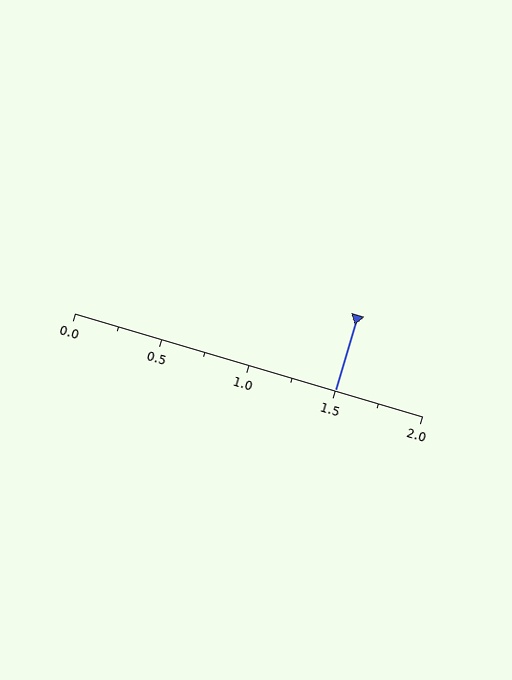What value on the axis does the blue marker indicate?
The marker indicates approximately 1.5.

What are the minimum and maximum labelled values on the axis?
The axis runs from 0.0 to 2.0.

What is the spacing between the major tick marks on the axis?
The major ticks are spaced 0.5 apart.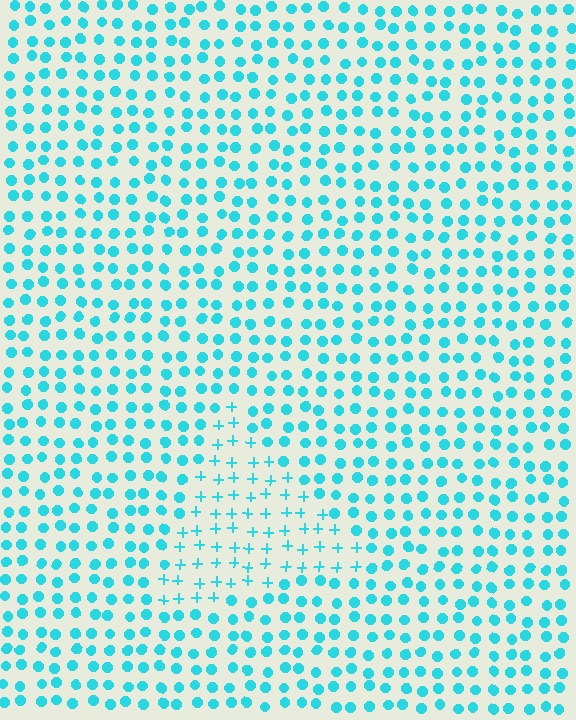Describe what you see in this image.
The image is filled with small cyan elements arranged in a uniform grid. A triangle-shaped region contains plus signs, while the surrounding area contains circles. The boundary is defined purely by the change in element shape.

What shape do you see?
I see a triangle.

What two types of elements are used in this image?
The image uses plus signs inside the triangle region and circles outside it.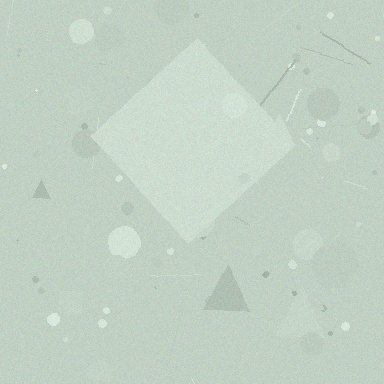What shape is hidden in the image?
A diamond is hidden in the image.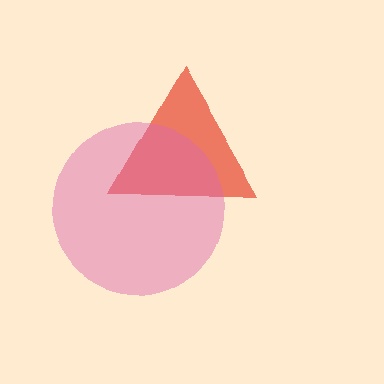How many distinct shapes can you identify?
There are 2 distinct shapes: a red triangle, a pink circle.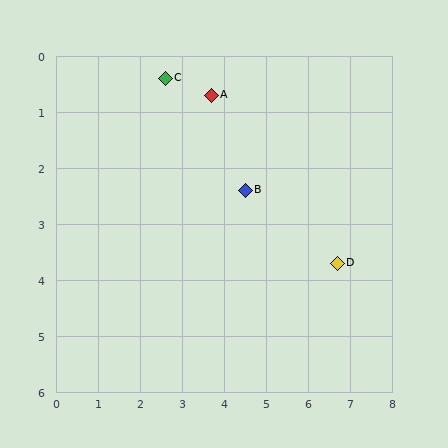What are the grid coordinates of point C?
Point C is at approximately (2.6, 0.4).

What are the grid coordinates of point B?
Point B is at approximately (4.5, 2.4).